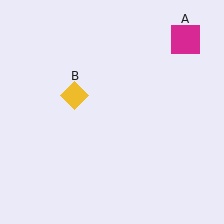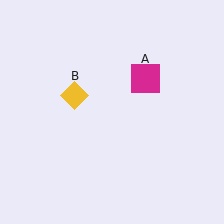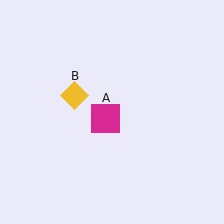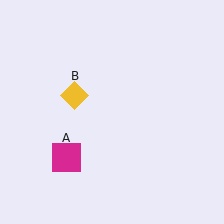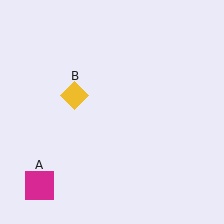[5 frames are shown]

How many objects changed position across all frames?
1 object changed position: magenta square (object A).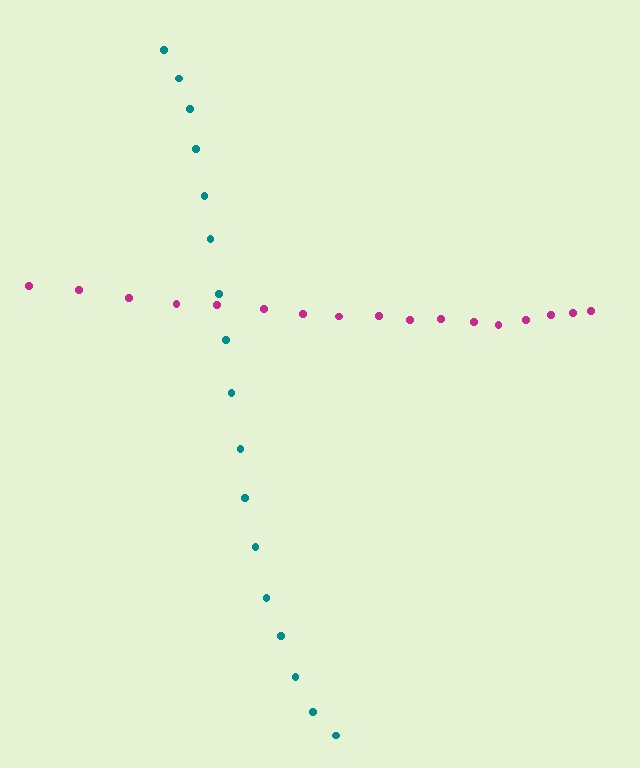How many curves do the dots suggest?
There are 2 distinct paths.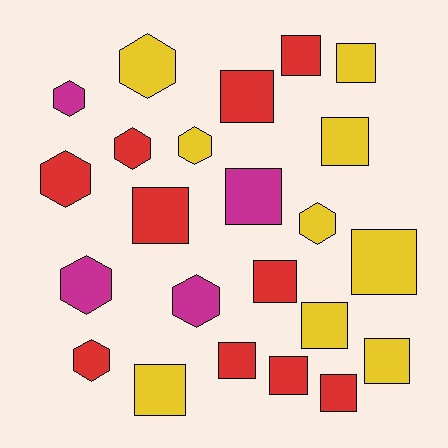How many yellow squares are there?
There are 6 yellow squares.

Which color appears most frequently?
Red, with 10 objects.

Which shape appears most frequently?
Square, with 14 objects.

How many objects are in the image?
There are 23 objects.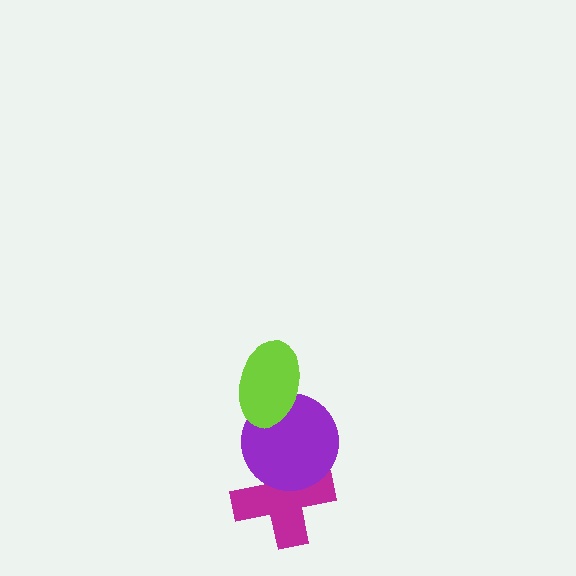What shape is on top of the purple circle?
The lime ellipse is on top of the purple circle.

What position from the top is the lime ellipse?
The lime ellipse is 1st from the top.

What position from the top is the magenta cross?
The magenta cross is 3rd from the top.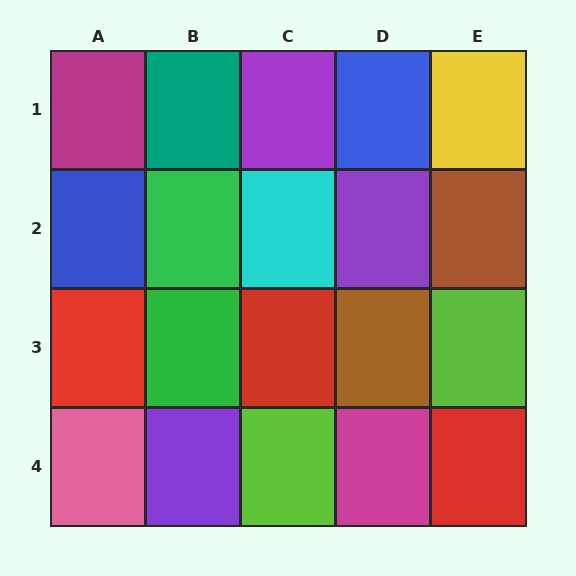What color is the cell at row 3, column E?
Lime.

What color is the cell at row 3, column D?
Brown.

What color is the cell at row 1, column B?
Teal.